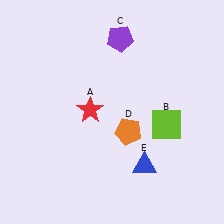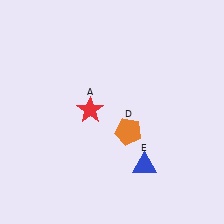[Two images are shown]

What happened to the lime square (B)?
The lime square (B) was removed in Image 2. It was in the bottom-right area of Image 1.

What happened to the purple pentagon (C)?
The purple pentagon (C) was removed in Image 2. It was in the top-right area of Image 1.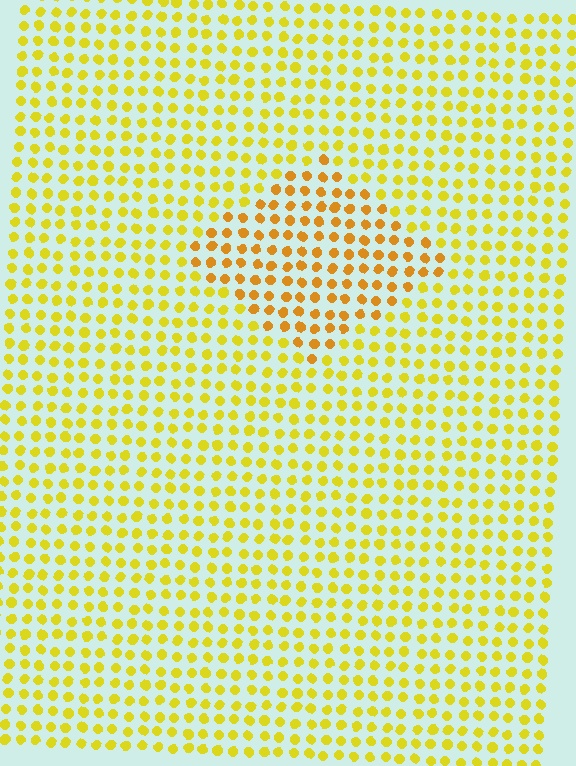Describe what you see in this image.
The image is filled with small yellow elements in a uniform arrangement. A diamond-shaped region is visible where the elements are tinted to a slightly different hue, forming a subtle color boundary.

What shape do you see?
I see a diamond.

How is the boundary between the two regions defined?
The boundary is defined purely by a slight shift in hue (about 24 degrees). Spacing, size, and orientation are identical on both sides.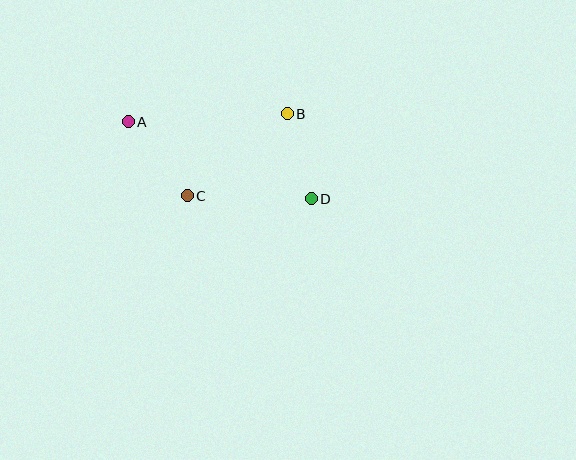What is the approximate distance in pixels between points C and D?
The distance between C and D is approximately 124 pixels.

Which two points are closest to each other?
Points B and D are closest to each other.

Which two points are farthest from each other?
Points A and D are farthest from each other.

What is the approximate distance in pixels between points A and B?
The distance between A and B is approximately 159 pixels.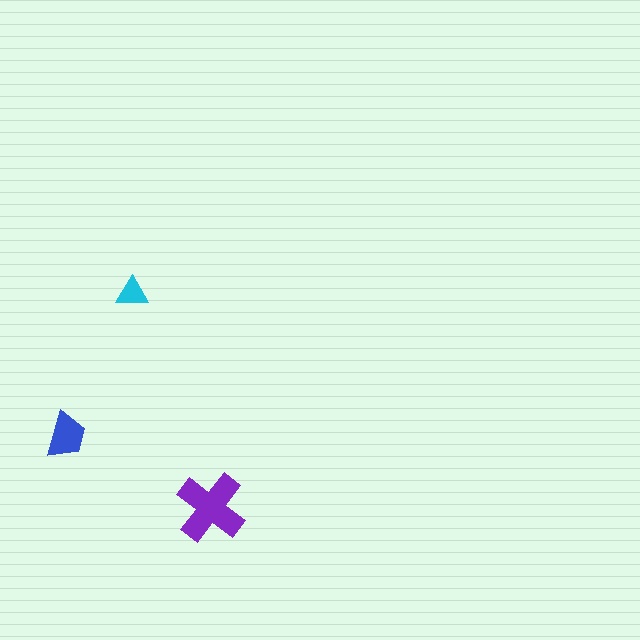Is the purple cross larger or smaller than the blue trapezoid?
Larger.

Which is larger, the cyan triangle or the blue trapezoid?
The blue trapezoid.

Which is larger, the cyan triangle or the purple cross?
The purple cross.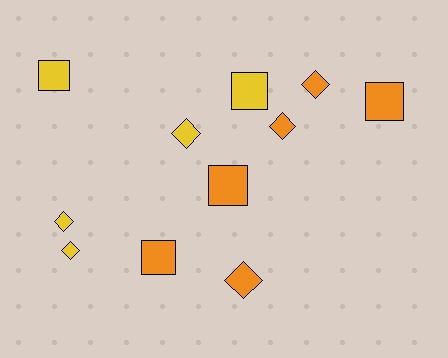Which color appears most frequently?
Orange, with 6 objects.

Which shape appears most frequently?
Diamond, with 6 objects.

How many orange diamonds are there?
There are 3 orange diamonds.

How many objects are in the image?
There are 11 objects.